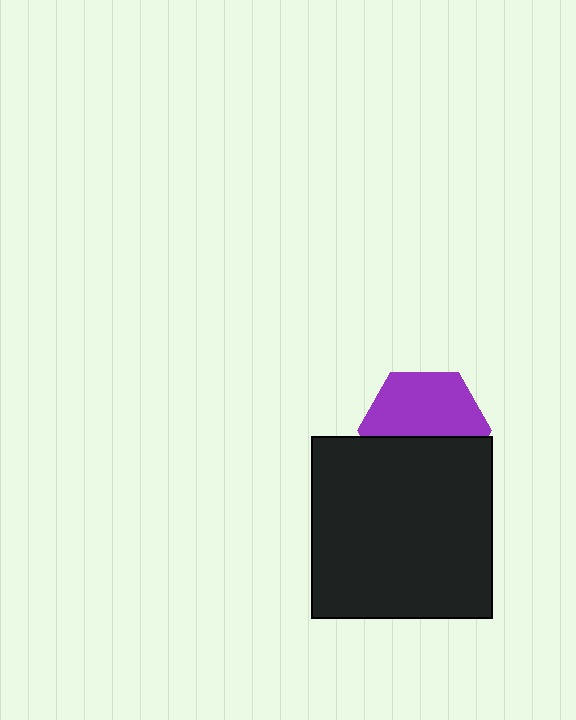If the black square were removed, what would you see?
You would see the complete purple hexagon.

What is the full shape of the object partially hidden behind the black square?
The partially hidden object is a purple hexagon.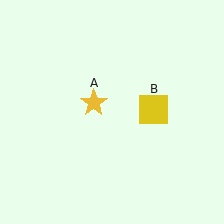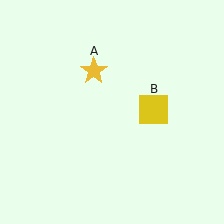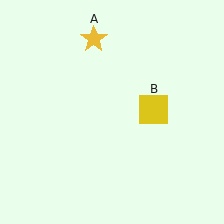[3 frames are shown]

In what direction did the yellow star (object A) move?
The yellow star (object A) moved up.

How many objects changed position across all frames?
1 object changed position: yellow star (object A).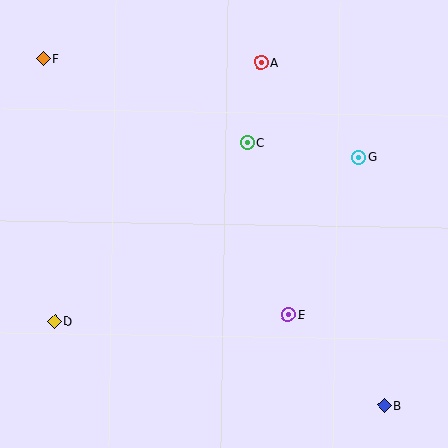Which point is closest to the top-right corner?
Point G is closest to the top-right corner.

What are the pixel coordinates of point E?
Point E is at (288, 315).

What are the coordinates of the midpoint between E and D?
The midpoint between E and D is at (171, 318).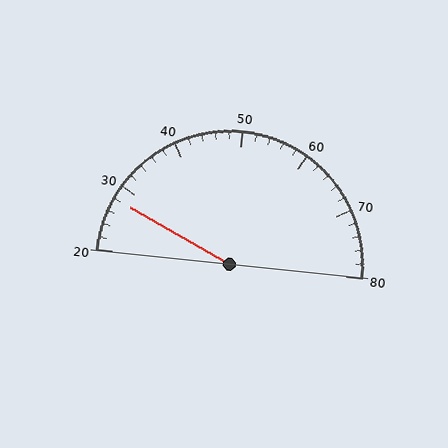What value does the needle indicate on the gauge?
The needle indicates approximately 28.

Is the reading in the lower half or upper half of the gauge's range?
The reading is in the lower half of the range (20 to 80).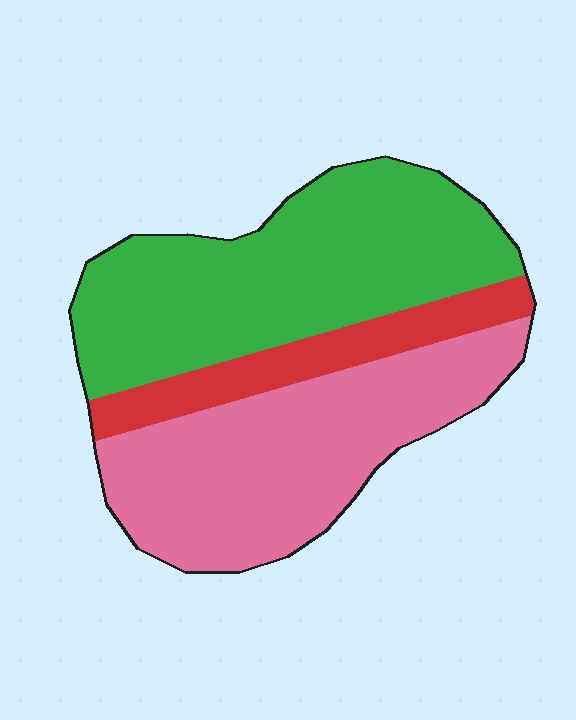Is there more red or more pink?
Pink.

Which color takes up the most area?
Green, at roughly 45%.